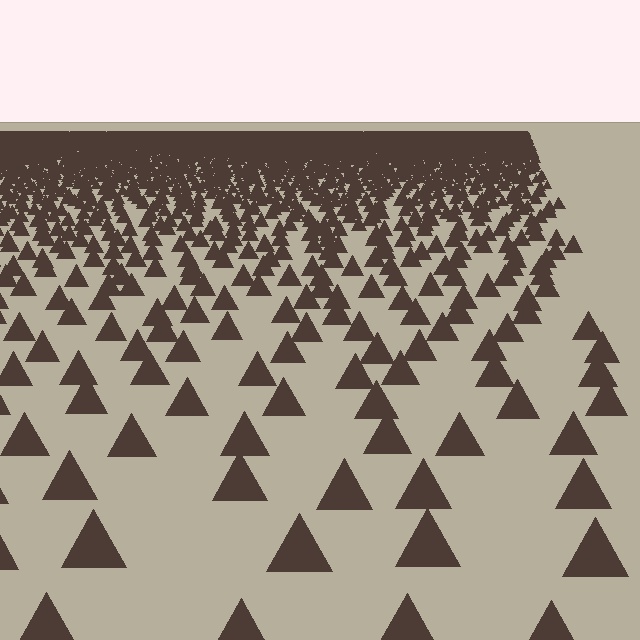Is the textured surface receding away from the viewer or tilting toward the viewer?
The surface is receding away from the viewer. Texture elements get smaller and denser toward the top.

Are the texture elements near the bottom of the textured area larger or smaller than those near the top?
Larger. Near the bottom, elements are closer to the viewer and appear at a bigger on-screen size.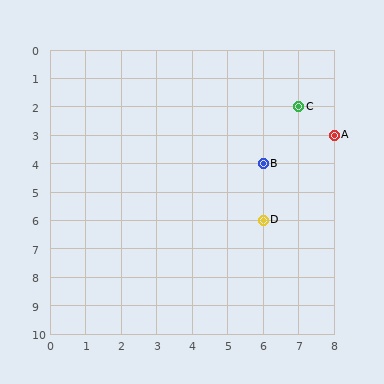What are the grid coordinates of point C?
Point C is at grid coordinates (7, 2).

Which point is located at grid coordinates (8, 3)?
Point A is at (8, 3).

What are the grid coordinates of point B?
Point B is at grid coordinates (6, 4).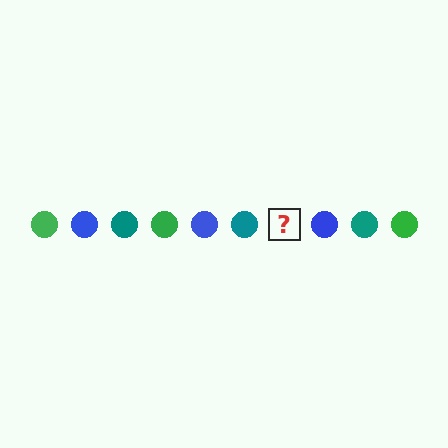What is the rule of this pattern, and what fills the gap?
The rule is that the pattern cycles through green, blue, teal circles. The gap should be filled with a green circle.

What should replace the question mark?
The question mark should be replaced with a green circle.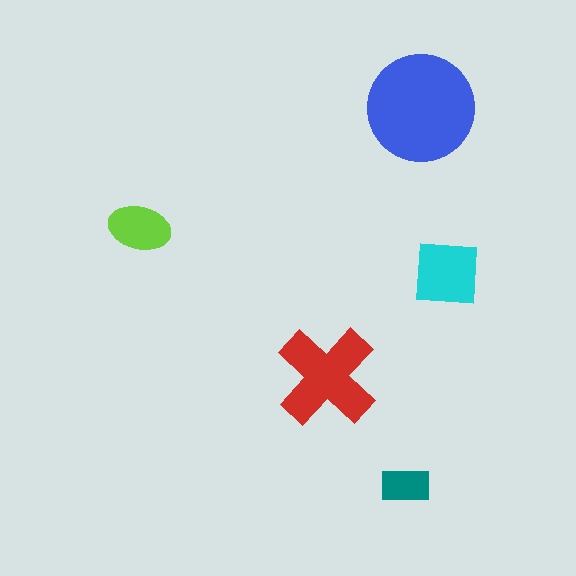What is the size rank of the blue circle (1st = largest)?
1st.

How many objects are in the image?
There are 5 objects in the image.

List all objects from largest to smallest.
The blue circle, the red cross, the cyan square, the lime ellipse, the teal rectangle.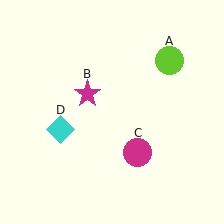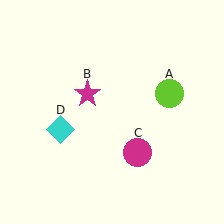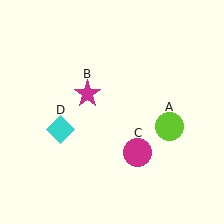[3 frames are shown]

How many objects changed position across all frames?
1 object changed position: lime circle (object A).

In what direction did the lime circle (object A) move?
The lime circle (object A) moved down.